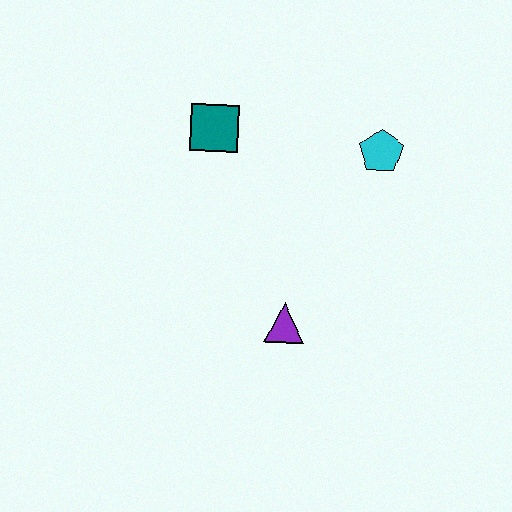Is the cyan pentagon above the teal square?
No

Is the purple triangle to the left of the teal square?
No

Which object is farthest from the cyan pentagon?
The purple triangle is farthest from the cyan pentagon.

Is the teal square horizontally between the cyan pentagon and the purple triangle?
No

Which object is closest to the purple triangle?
The cyan pentagon is closest to the purple triangle.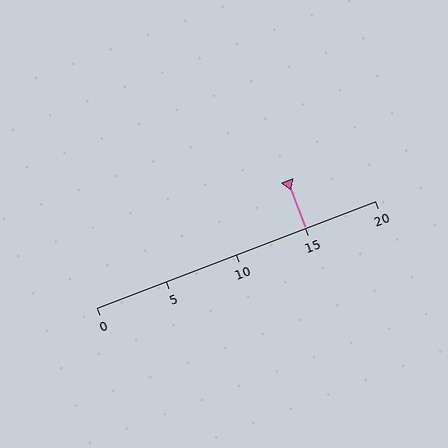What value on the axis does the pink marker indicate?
The marker indicates approximately 15.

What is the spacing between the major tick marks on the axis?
The major ticks are spaced 5 apart.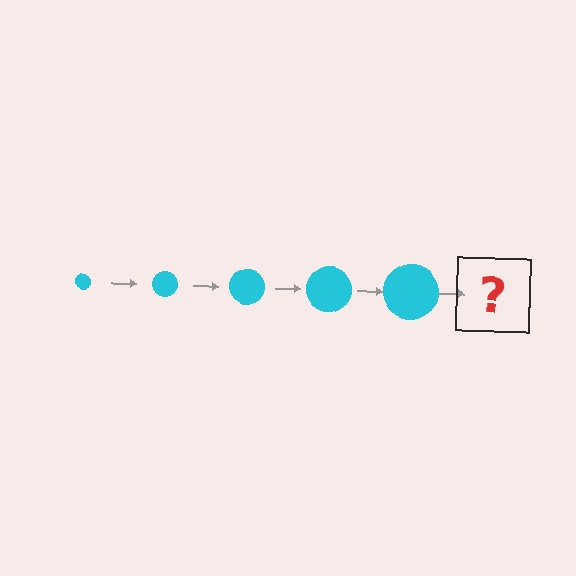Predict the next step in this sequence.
The next step is a cyan circle, larger than the previous one.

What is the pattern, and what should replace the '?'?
The pattern is that the circle gets progressively larger each step. The '?' should be a cyan circle, larger than the previous one.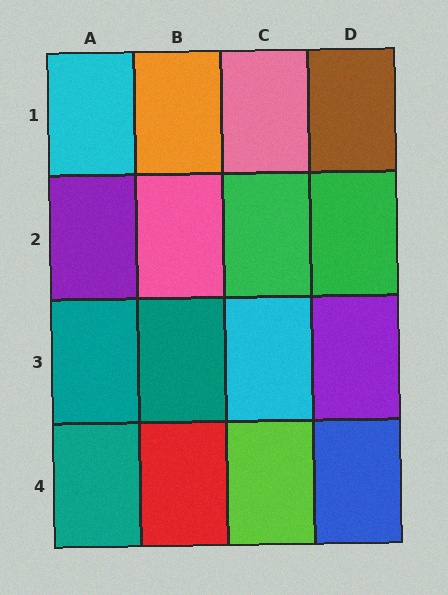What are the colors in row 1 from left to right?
Cyan, orange, pink, brown.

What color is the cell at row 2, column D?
Green.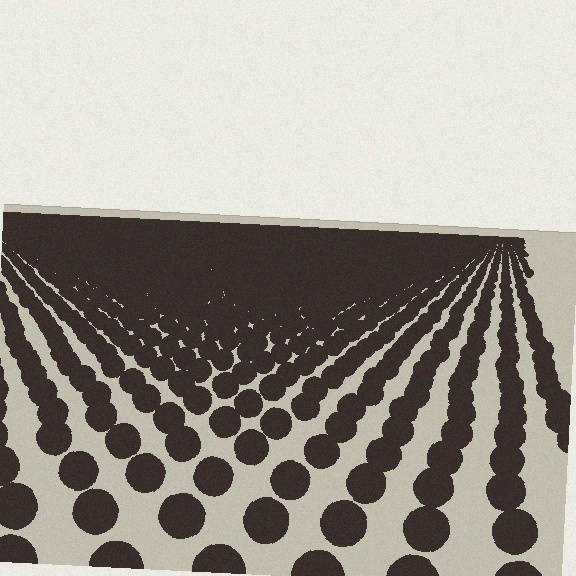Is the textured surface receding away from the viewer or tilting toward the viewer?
The surface is receding away from the viewer. Texture elements get smaller and denser toward the top.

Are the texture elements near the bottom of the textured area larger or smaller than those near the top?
Larger. Near the bottom, elements are closer to the viewer and appear at a bigger on-screen size.